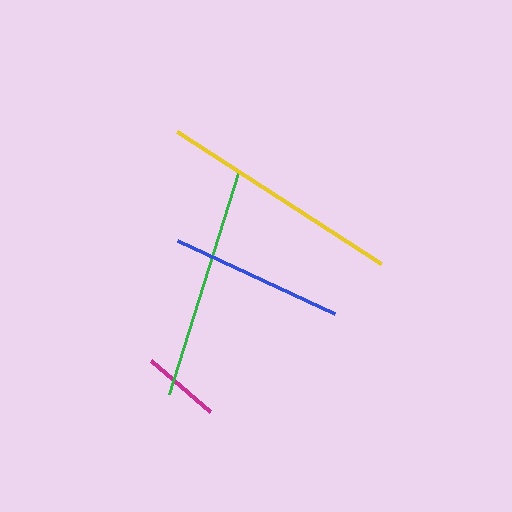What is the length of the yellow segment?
The yellow segment is approximately 243 pixels long.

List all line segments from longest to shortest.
From longest to shortest: yellow, green, blue, magenta.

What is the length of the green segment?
The green segment is approximately 232 pixels long.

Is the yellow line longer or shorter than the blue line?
The yellow line is longer than the blue line.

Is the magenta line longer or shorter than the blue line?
The blue line is longer than the magenta line.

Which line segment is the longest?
The yellow line is the longest at approximately 243 pixels.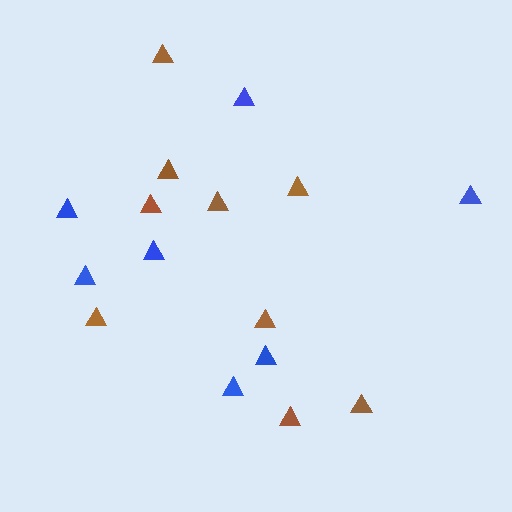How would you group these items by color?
There are 2 groups: one group of blue triangles (7) and one group of brown triangles (9).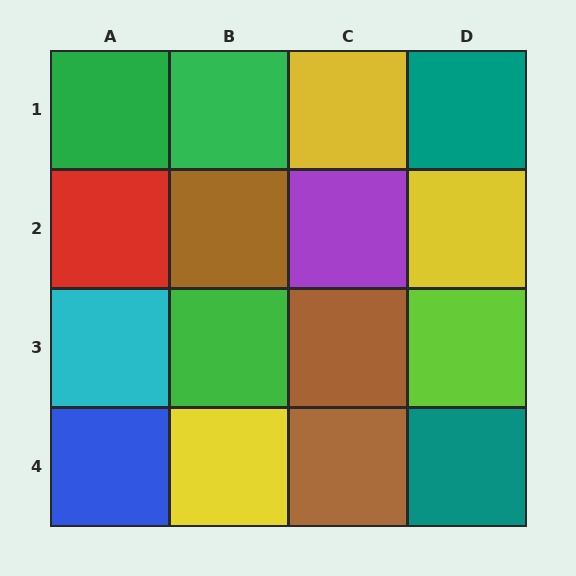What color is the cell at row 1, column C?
Yellow.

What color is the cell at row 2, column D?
Yellow.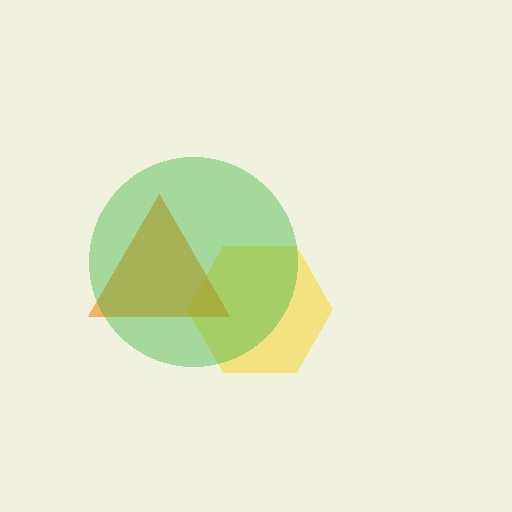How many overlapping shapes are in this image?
There are 3 overlapping shapes in the image.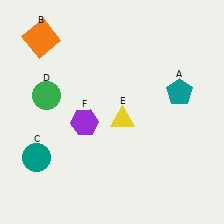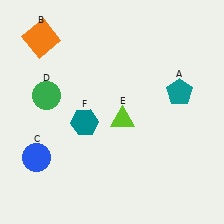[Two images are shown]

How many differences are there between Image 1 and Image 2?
There are 3 differences between the two images.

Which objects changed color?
C changed from teal to blue. E changed from yellow to lime. F changed from purple to teal.